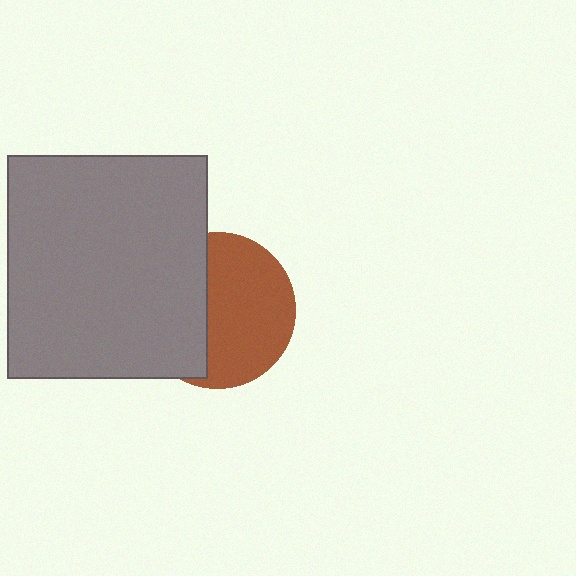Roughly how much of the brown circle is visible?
About half of it is visible (roughly 59%).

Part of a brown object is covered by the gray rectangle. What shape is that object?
It is a circle.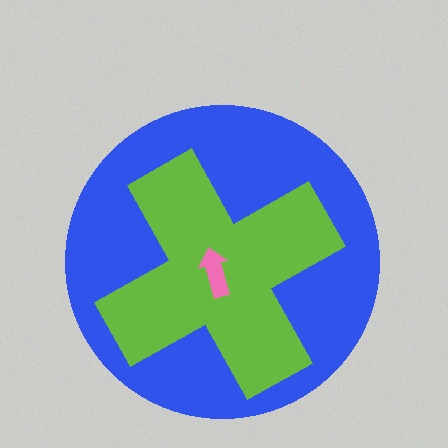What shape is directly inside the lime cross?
The pink arrow.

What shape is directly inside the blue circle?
The lime cross.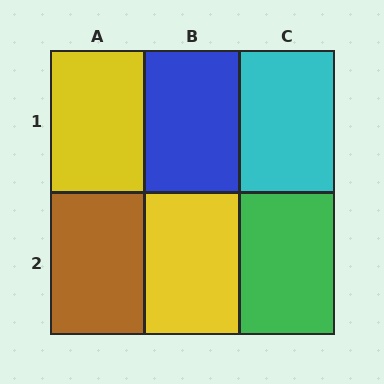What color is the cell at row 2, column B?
Yellow.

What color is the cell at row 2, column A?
Brown.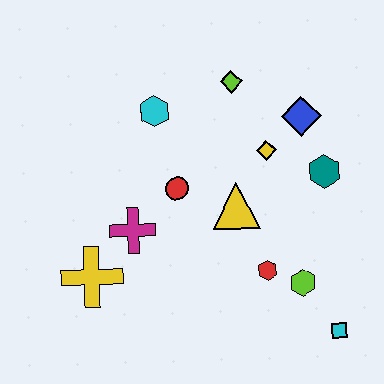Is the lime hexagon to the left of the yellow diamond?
No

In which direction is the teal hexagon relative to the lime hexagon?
The teal hexagon is above the lime hexagon.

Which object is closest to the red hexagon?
The lime hexagon is closest to the red hexagon.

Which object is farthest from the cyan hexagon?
The cyan square is farthest from the cyan hexagon.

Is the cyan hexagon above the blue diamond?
Yes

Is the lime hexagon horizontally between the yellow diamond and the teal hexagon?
Yes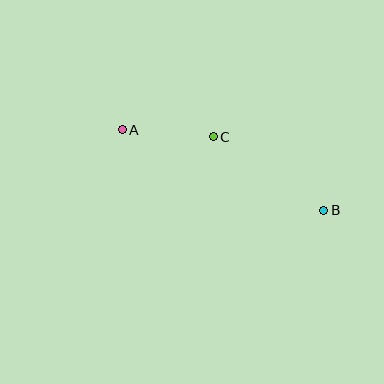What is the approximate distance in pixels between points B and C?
The distance between B and C is approximately 132 pixels.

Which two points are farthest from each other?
Points A and B are farthest from each other.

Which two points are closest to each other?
Points A and C are closest to each other.